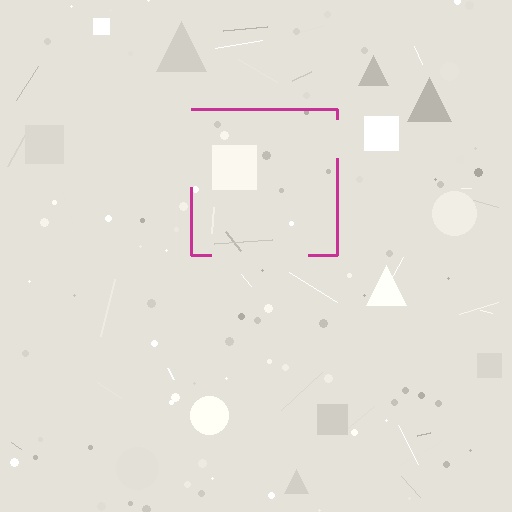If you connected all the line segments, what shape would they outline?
They would outline a square.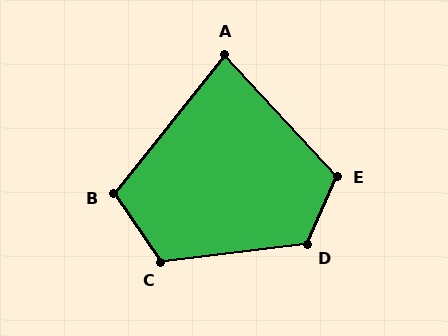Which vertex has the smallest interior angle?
A, at approximately 81 degrees.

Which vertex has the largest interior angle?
D, at approximately 120 degrees.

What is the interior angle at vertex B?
Approximately 107 degrees (obtuse).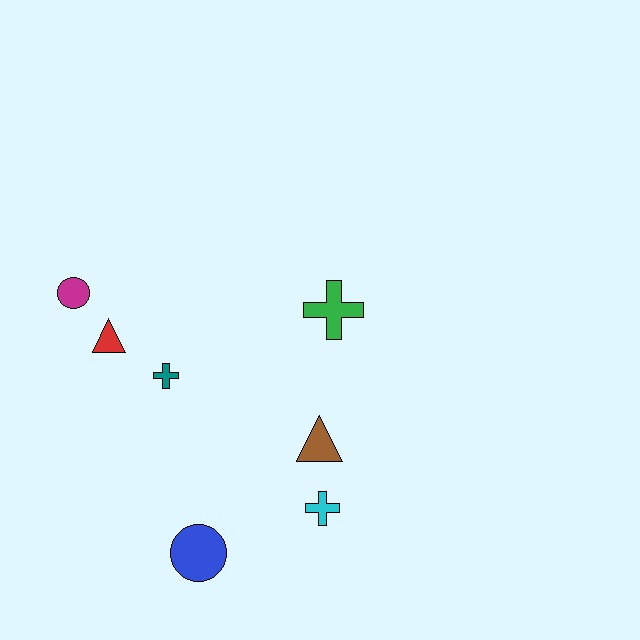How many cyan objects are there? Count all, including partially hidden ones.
There is 1 cyan object.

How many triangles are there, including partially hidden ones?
There are 2 triangles.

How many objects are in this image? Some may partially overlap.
There are 7 objects.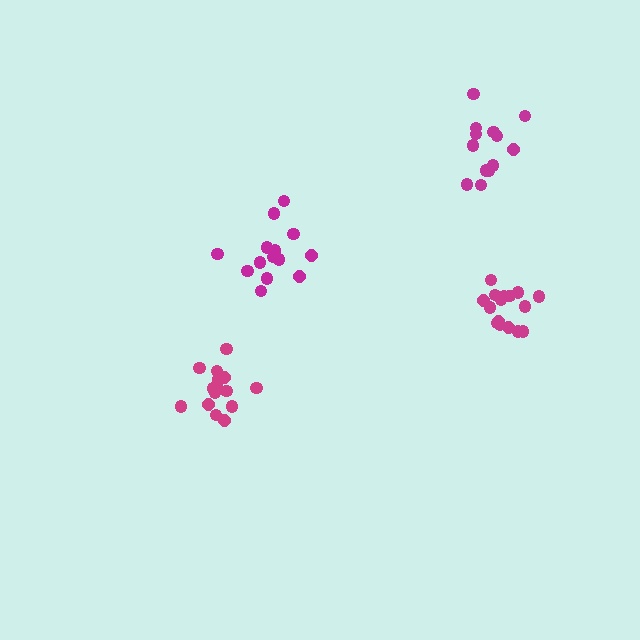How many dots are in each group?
Group 1: 15 dots, Group 2: 14 dots, Group 3: 16 dots, Group 4: 14 dots (59 total).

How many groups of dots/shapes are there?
There are 4 groups.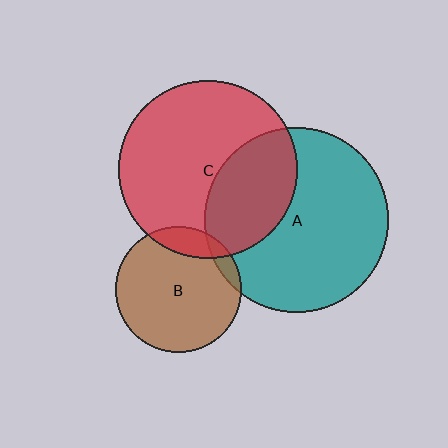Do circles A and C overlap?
Yes.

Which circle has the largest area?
Circle A (teal).